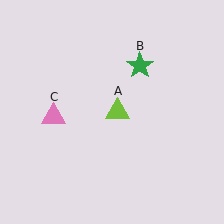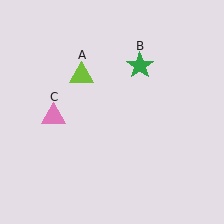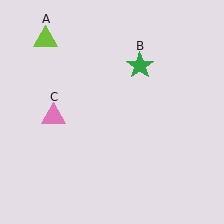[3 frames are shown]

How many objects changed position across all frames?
1 object changed position: lime triangle (object A).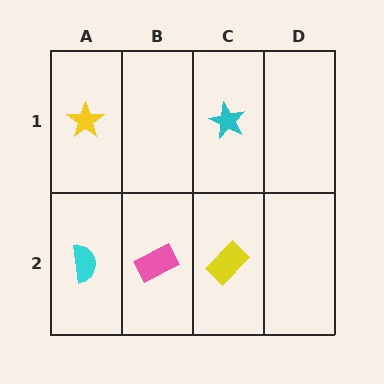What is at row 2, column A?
A cyan semicircle.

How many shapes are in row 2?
3 shapes.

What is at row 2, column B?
A pink rectangle.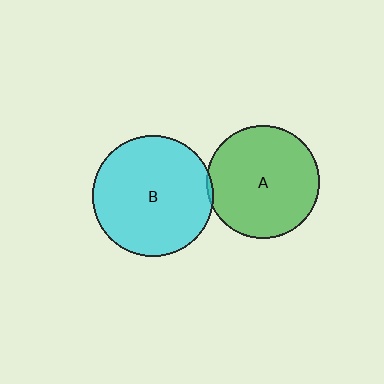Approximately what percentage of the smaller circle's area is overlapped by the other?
Approximately 5%.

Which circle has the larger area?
Circle B (cyan).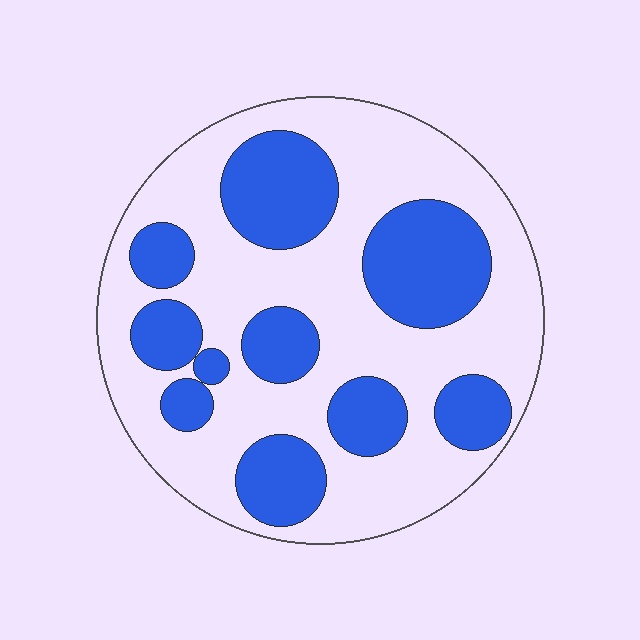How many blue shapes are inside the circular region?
10.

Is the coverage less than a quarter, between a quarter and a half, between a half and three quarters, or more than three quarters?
Between a quarter and a half.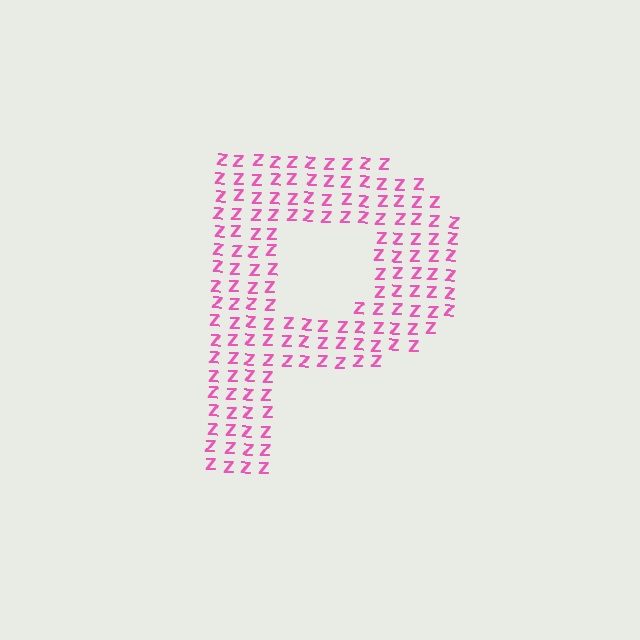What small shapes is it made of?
It is made of small letter Z's.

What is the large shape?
The large shape is the letter P.